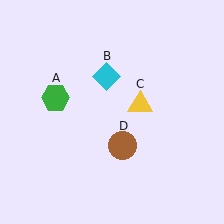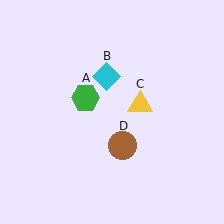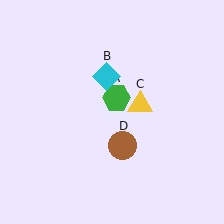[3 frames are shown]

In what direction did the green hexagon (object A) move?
The green hexagon (object A) moved right.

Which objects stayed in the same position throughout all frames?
Cyan diamond (object B) and yellow triangle (object C) and brown circle (object D) remained stationary.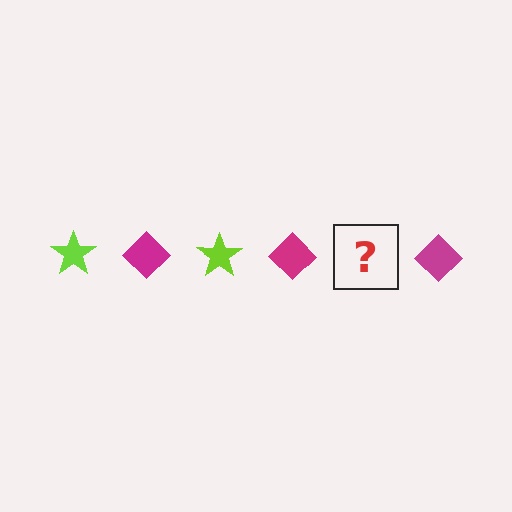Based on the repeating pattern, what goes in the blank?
The blank should be a lime star.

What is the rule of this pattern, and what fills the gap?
The rule is that the pattern alternates between lime star and magenta diamond. The gap should be filled with a lime star.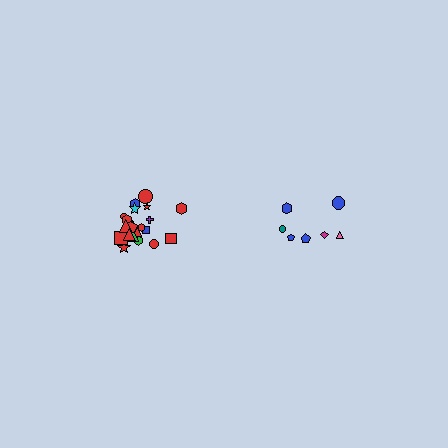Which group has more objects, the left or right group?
The left group.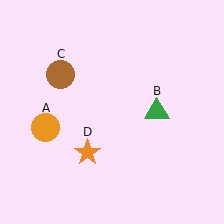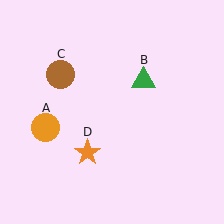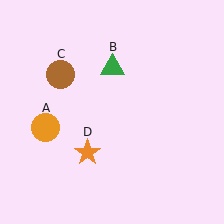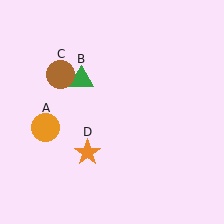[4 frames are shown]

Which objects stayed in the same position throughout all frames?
Orange circle (object A) and brown circle (object C) and orange star (object D) remained stationary.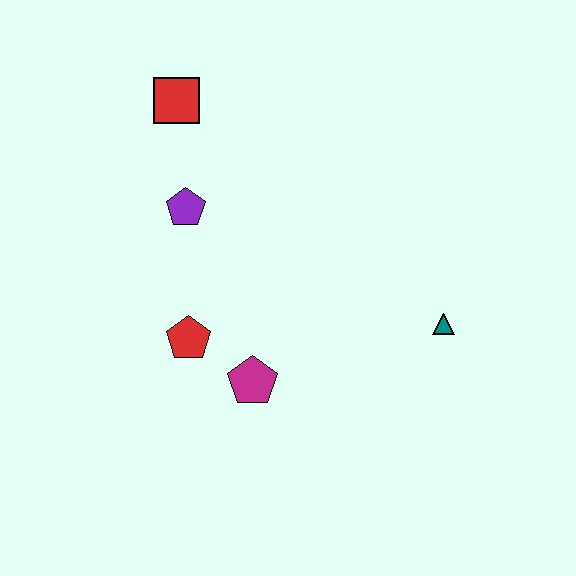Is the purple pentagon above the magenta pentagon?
Yes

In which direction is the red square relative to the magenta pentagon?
The red square is above the magenta pentagon.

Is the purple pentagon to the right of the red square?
Yes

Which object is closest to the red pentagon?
The magenta pentagon is closest to the red pentagon.